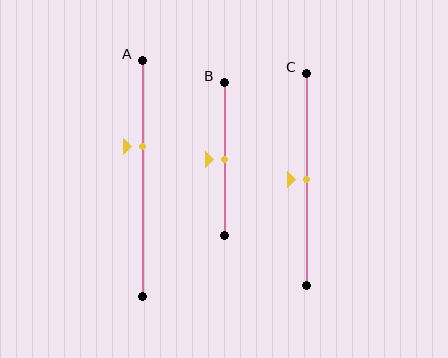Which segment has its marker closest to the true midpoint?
Segment B has its marker closest to the true midpoint.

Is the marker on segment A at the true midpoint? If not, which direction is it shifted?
No, the marker on segment A is shifted upward by about 14% of the segment length.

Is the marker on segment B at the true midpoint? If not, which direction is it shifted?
Yes, the marker on segment B is at the true midpoint.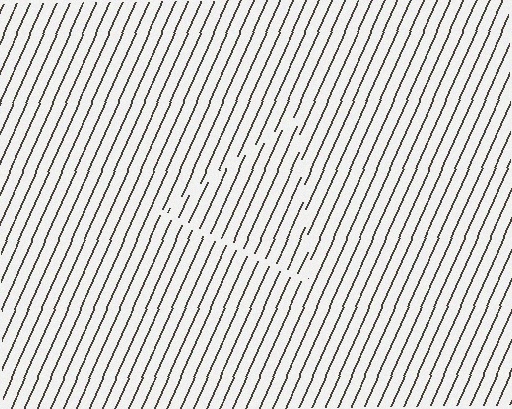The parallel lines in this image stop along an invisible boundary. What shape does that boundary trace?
An illusory triangle. The interior of the shape contains the same grating, shifted by half a period — the contour is defined by the phase discontinuity where line-ends from the inner and outer gratings abut.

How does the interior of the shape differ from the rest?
The interior of the shape contains the same grating, shifted by half a period — the contour is defined by the phase discontinuity where line-ends from the inner and outer gratings abut.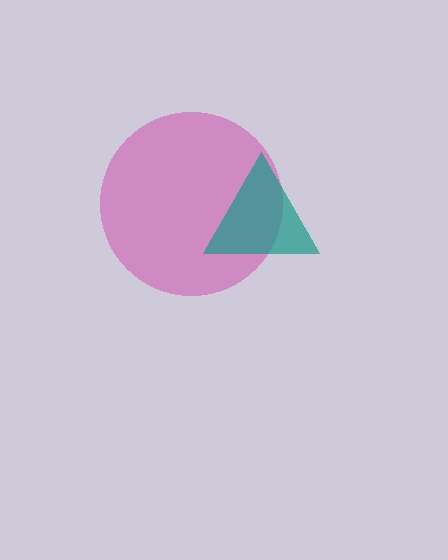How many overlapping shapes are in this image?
There are 2 overlapping shapes in the image.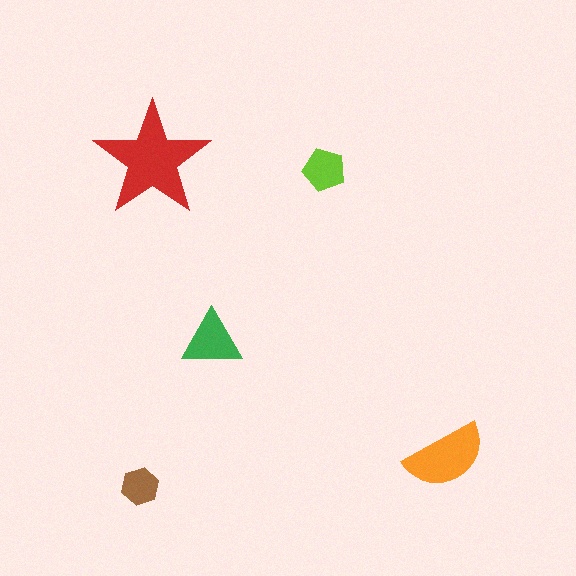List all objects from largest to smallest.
The red star, the orange semicircle, the green triangle, the lime pentagon, the brown hexagon.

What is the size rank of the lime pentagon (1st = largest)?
4th.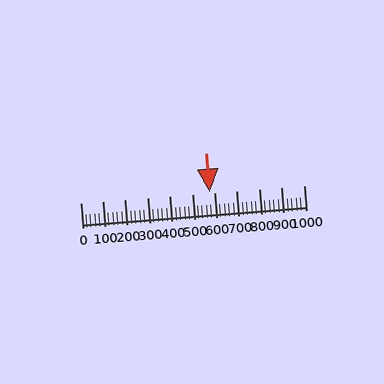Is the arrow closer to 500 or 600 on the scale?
The arrow is closer to 600.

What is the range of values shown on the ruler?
The ruler shows values from 0 to 1000.